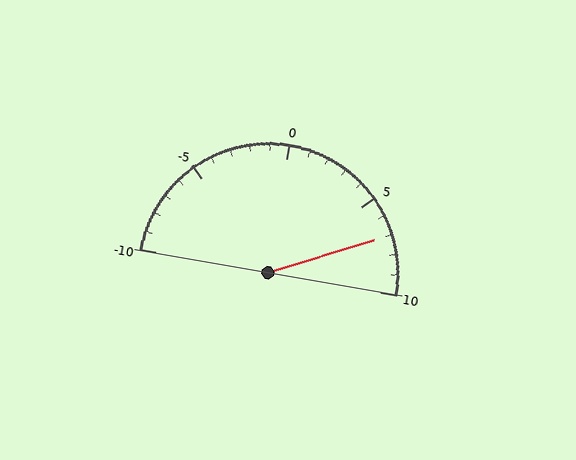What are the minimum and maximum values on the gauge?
The gauge ranges from -10 to 10.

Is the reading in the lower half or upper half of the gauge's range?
The reading is in the upper half of the range (-10 to 10).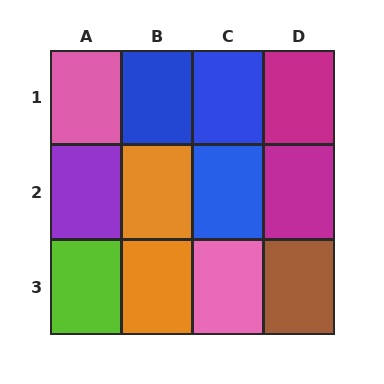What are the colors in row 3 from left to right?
Lime, orange, pink, brown.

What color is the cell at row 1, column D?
Magenta.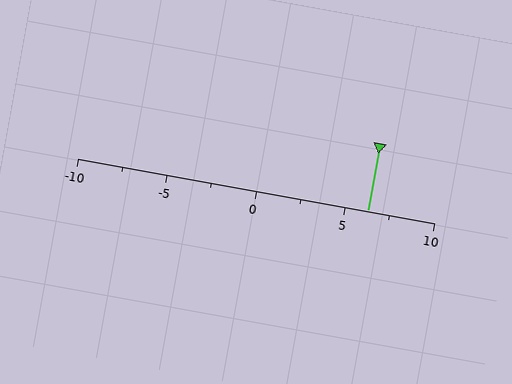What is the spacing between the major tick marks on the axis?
The major ticks are spaced 5 apart.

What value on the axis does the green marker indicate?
The marker indicates approximately 6.2.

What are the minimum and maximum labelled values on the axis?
The axis runs from -10 to 10.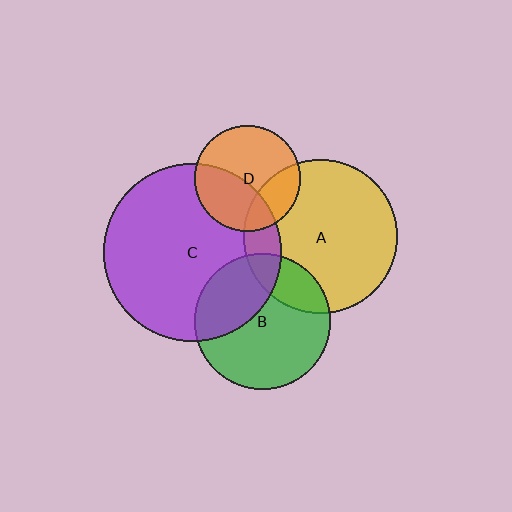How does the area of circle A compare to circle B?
Approximately 1.3 times.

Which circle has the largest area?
Circle C (purple).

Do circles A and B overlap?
Yes.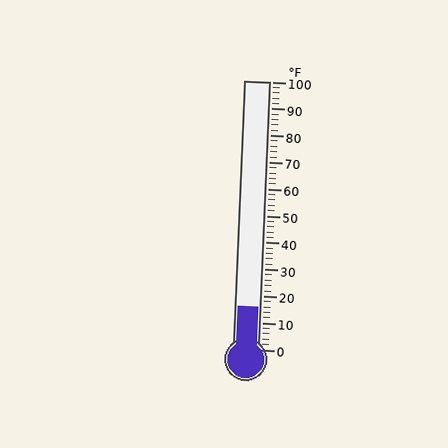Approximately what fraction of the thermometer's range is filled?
The thermometer is filled to approximately 15% of its range.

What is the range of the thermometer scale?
The thermometer scale ranges from 0°F to 100°F.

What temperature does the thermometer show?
The thermometer shows approximately 16°F.